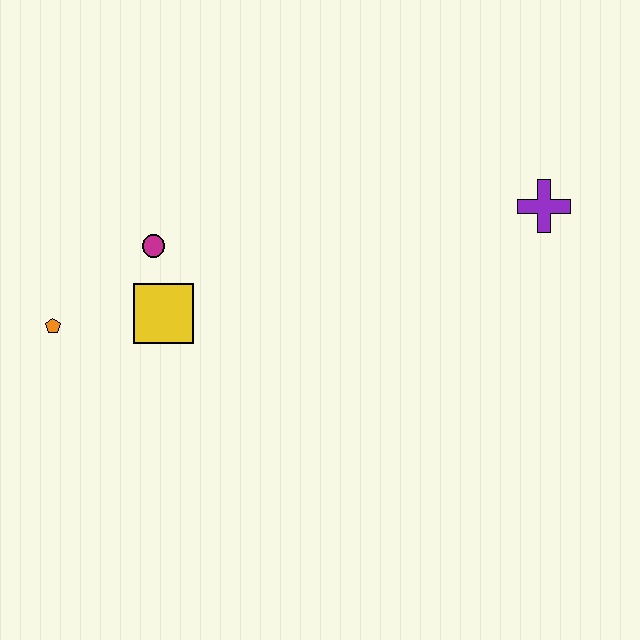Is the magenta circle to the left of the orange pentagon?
No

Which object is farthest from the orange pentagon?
The purple cross is farthest from the orange pentagon.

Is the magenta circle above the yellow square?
Yes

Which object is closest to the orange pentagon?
The yellow square is closest to the orange pentagon.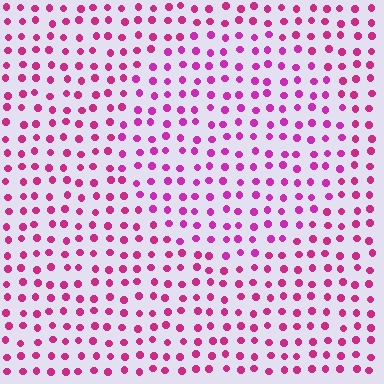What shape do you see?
I see a circle.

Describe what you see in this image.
The image is filled with small magenta elements in a uniform arrangement. A circle-shaped region is visible where the elements are tinted to a slightly different hue, forming a subtle color boundary.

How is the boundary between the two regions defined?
The boundary is defined purely by a slight shift in hue (about 17 degrees). Spacing, size, and orientation are identical on both sides.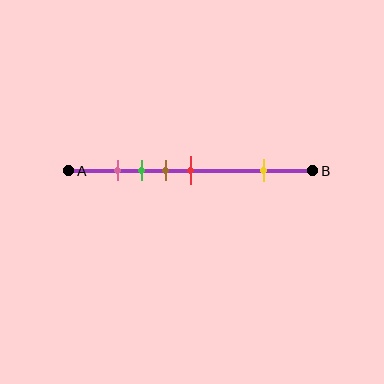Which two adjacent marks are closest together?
The pink and green marks are the closest adjacent pair.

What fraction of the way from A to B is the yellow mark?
The yellow mark is approximately 80% (0.8) of the way from A to B.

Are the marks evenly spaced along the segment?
No, the marks are not evenly spaced.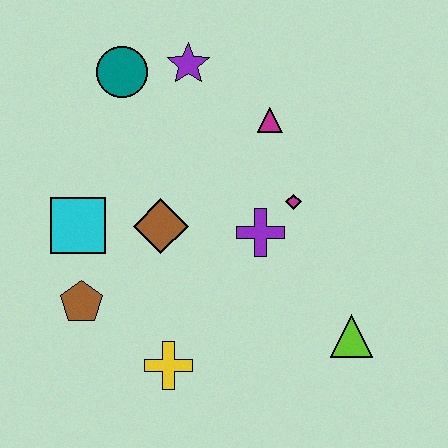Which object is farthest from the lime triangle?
The teal circle is farthest from the lime triangle.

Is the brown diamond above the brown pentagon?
Yes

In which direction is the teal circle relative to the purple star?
The teal circle is to the left of the purple star.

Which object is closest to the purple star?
The teal circle is closest to the purple star.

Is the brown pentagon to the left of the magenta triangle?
Yes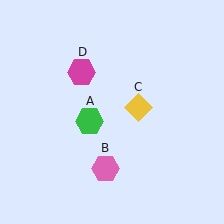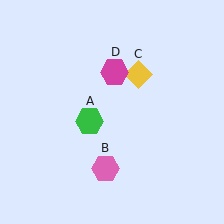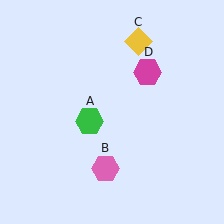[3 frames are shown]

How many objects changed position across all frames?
2 objects changed position: yellow diamond (object C), magenta hexagon (object D).